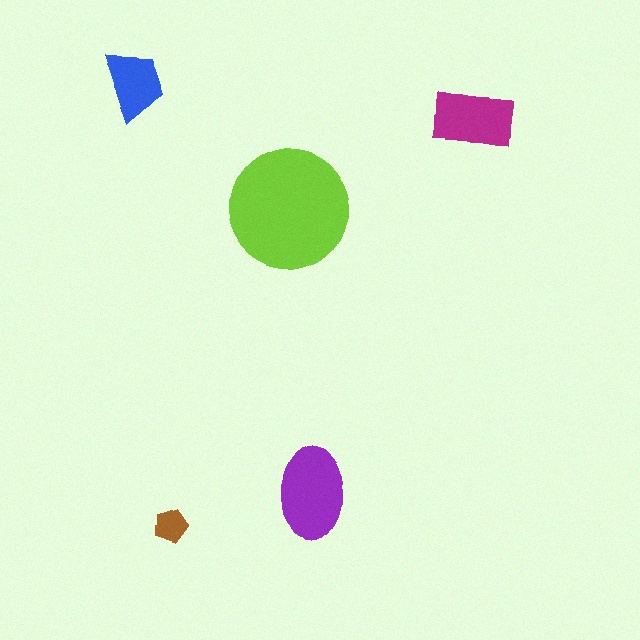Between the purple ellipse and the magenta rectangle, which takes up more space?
The purple ellipse.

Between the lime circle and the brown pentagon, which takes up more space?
The lime circle.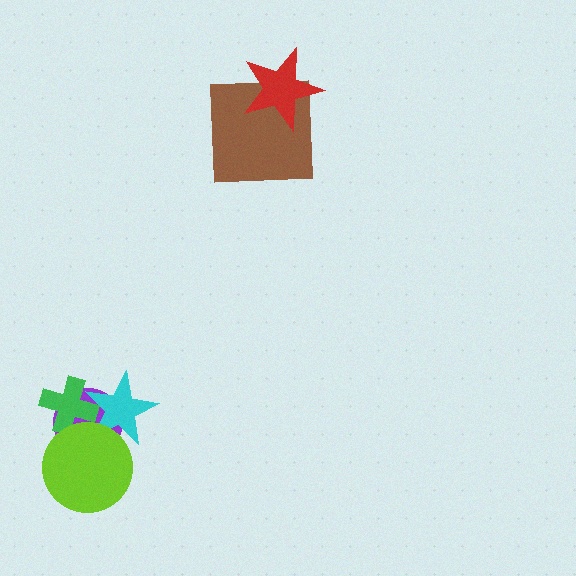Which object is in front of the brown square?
The red star is in front of the brown square.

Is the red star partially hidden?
No, no other shape covers it.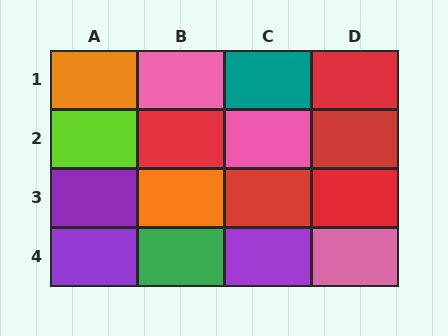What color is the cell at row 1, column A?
Orange.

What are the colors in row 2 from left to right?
Lime, red, pink, red.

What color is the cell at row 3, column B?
Orange.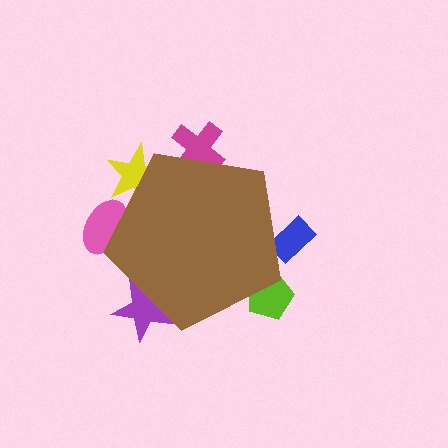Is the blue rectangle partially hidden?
Yes, the blue rectangle is partially hidden behind the brown pentagon.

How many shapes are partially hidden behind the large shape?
6 shapes are partially hidden.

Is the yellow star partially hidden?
Yes, the yellow star is partially hidden behind the brown pentagon.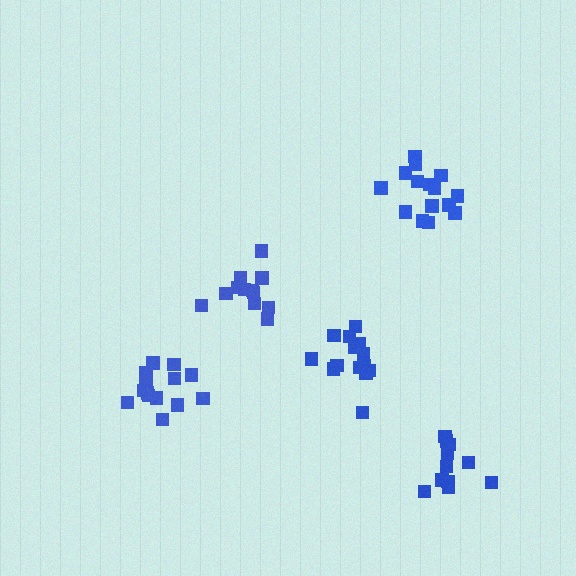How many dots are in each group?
Group 1: 11 dots, Group 2: 15 dots, Group 3: 12 dots, Group 4: 15 dots, Group 5: 14 dots (67 total).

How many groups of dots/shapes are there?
There are 5 groups.